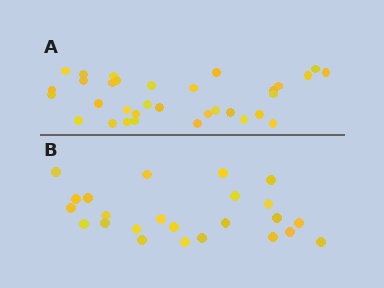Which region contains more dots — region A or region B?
Region A (the top region) has more dots.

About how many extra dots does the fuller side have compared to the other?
Region A has roughly 8 or so more dots than region B.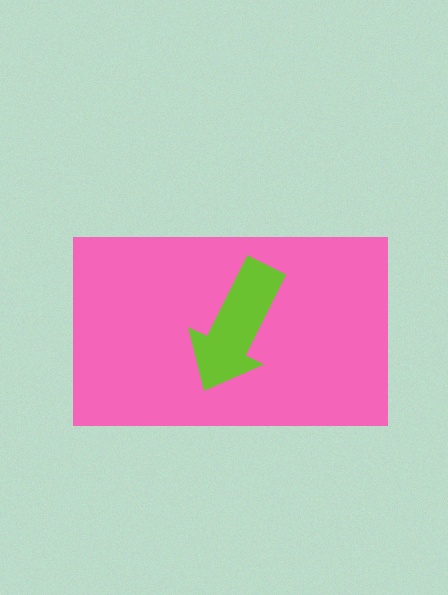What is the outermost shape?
The pink rectangle.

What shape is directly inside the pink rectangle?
The lime arrow.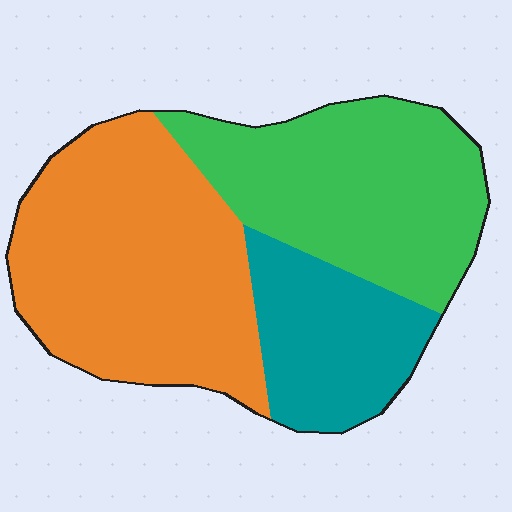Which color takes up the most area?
Orange, at roughly 45%.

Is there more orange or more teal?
Orange.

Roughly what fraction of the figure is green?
Green covers 35% of the figure.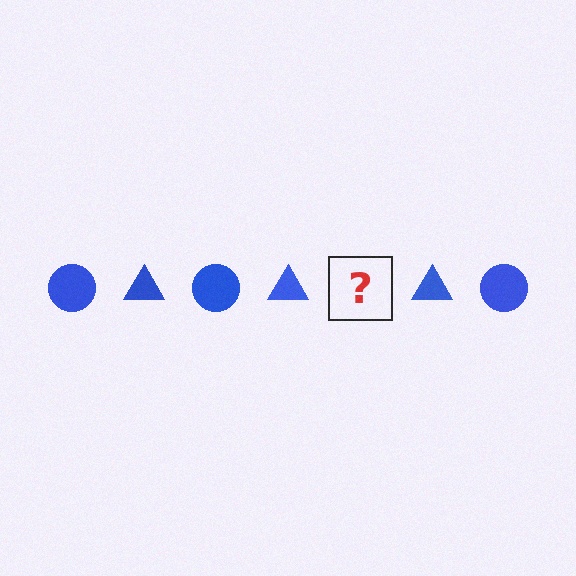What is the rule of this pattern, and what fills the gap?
The rule is that the pattern cycles through circle, triangle shapes in blue. The gap should be filled with a blue circle.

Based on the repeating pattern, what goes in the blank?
The blank should be a blue circle.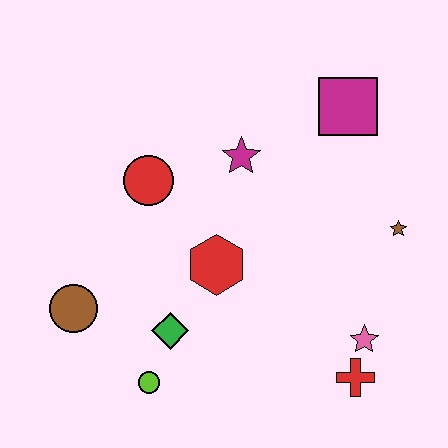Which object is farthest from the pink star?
The brown circle is farthest from the pink star.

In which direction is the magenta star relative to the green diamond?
The magenta star is above the green diamond.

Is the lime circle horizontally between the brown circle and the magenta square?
Yes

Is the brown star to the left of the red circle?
No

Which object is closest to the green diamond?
The lime circle is closest to the green diamond.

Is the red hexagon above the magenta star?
No